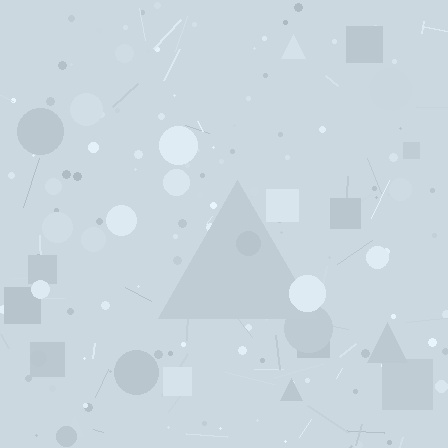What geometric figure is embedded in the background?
A triangle is embedded in the background.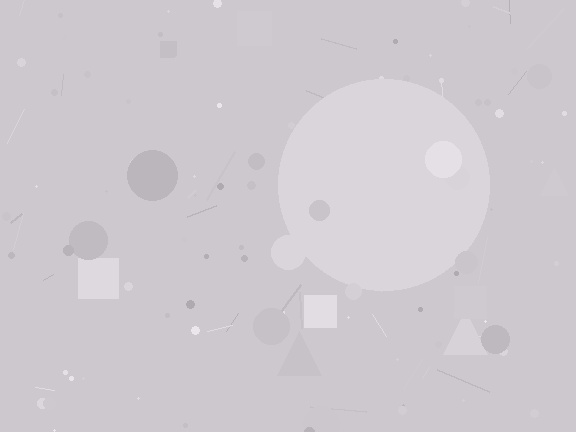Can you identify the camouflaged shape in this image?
The camouflaged shape is a circle.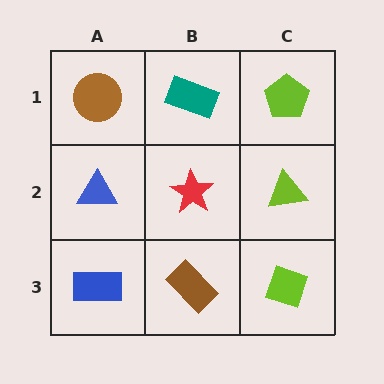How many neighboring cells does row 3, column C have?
2.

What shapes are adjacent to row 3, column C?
A lime triangle (row 2, column C), a brown rectangle (row 3, column B).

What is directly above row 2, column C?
A lime pentagon.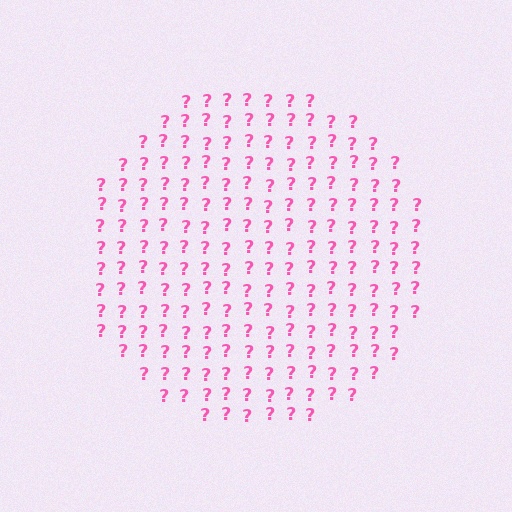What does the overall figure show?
The overall figure shows a circle.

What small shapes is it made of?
It is made of small question marks.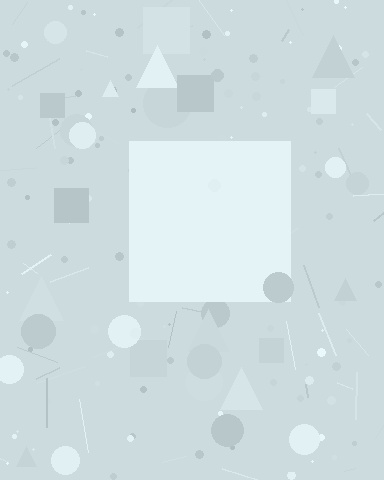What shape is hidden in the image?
A square is hidden in the image.